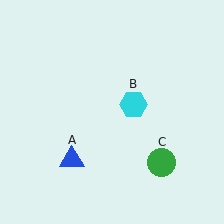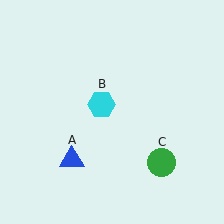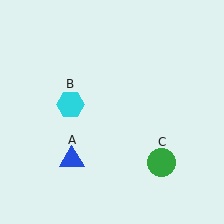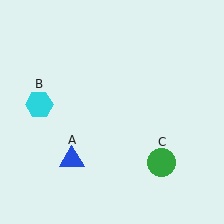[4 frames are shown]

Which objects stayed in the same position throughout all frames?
Blue triangle (object A) and green circle (object C) remained stationary.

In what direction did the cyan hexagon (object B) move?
The cyan hexagon (object B) moved left.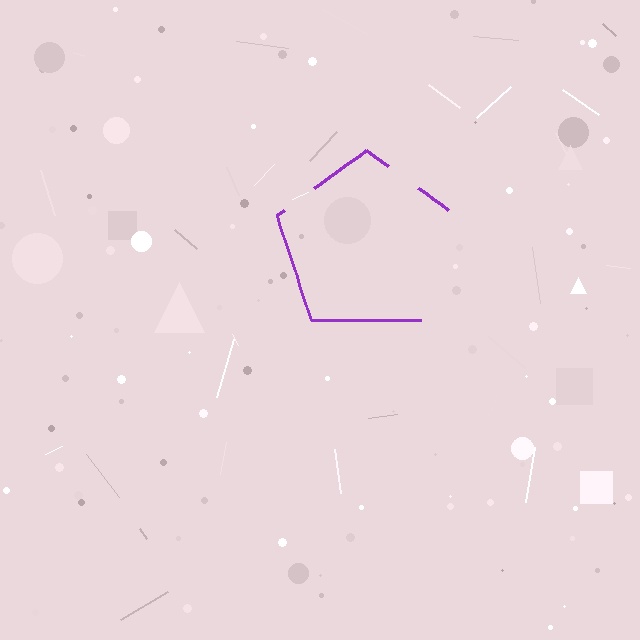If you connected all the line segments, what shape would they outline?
They would outline a pentagon.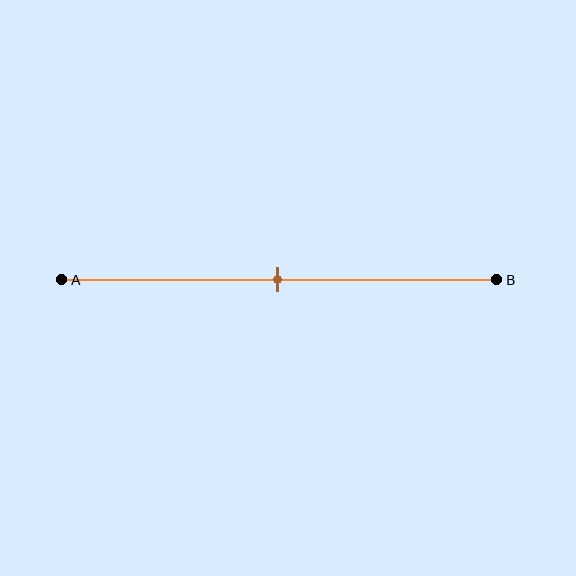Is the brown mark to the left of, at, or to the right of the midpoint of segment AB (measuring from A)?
The brown mark is approximately at the midpoint of segment AB.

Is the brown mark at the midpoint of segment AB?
Yes, the mark is approximately at the midpoint.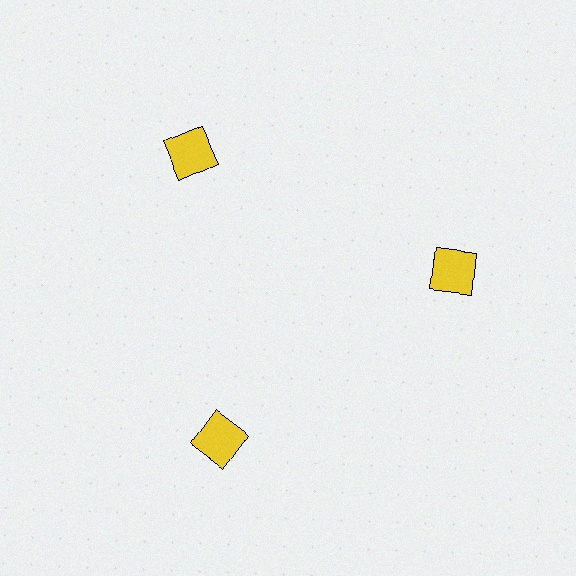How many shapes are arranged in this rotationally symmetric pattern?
There are 3 shapes, arranged in 3 groups of 1.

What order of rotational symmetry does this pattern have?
This pattern has 3-fold rotational symmetry.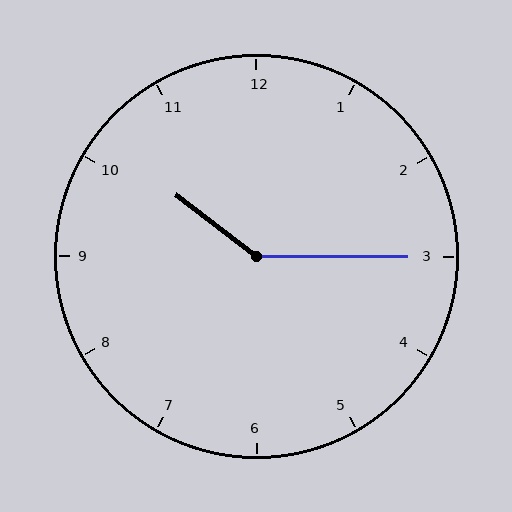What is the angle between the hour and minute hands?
Approximately 142 degrees.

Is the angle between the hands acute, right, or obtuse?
It is obtuse.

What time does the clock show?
10:15.